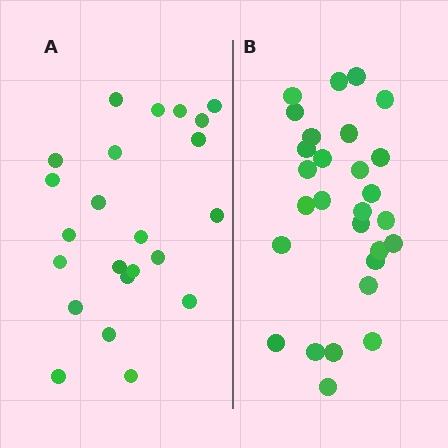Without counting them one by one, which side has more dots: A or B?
Region B (the right region) has more dots.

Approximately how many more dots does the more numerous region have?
Region B has about 5 more dots than region A.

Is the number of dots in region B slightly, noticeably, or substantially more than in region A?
Region B has only slightly more — the two regions are fairly close. The ratio is roughly 1.2 to 1.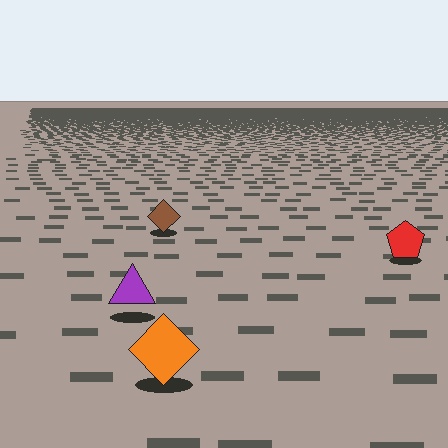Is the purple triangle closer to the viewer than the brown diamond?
Yes. The purple triangle is closer — you can tell from the texture gradient: the ground texture is coarser near it.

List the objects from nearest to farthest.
From nearest to farthest: the orange diamond, the purple triangle, the red pentagon, the brown diamond.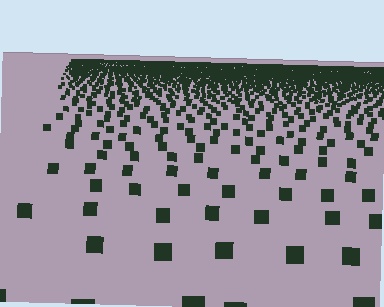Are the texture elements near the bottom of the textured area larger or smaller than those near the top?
Larger. Near the bottom, elements are closer to the viewer and appear at a bigger on-screen size.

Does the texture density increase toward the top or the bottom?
Density increases toward the top.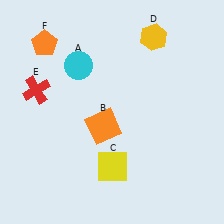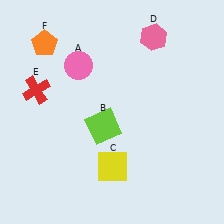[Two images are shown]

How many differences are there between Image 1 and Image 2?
There are 3 differences between the two images.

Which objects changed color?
A changed from cyan to pink. B changed from orange to lime. D changed from yellow to pink.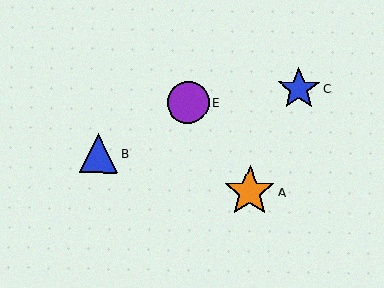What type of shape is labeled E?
Shape E is a purple circle.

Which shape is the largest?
The orange star (labeled A) is the largest.